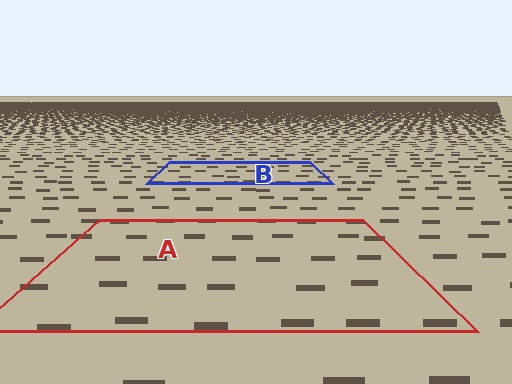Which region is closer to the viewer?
Region A is closer. The texture elements there are larger and more spread out.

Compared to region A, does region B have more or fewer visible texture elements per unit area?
Region B has more texture elements per unit area — they are packed more densely because it is farther away.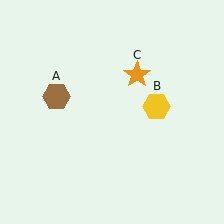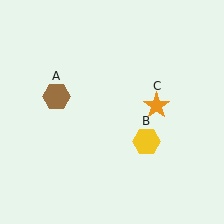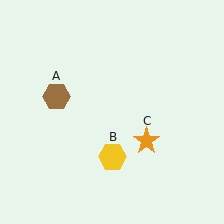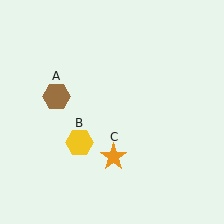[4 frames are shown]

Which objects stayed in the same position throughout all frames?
Brown hexagon (object A) remained stationary.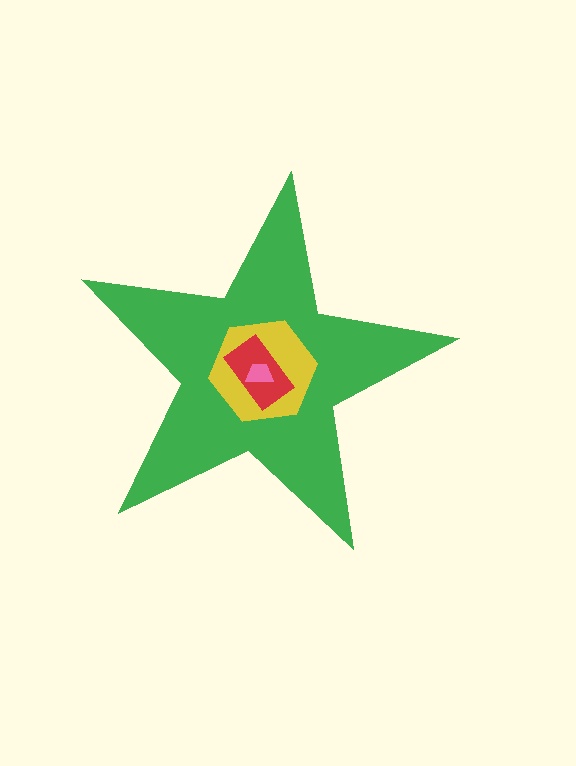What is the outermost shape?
The green star.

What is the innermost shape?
The pink trapezoid.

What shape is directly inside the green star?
The yellow hexagon.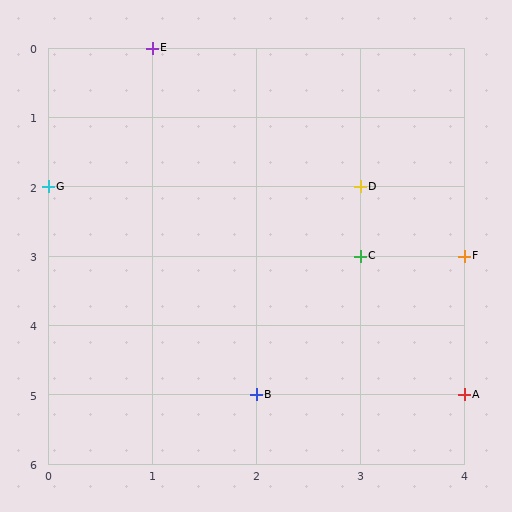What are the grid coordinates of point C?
Point C is at grid coordinates (3, 3).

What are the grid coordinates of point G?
Point G is at grid coordinates (0, 2).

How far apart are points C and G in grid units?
Points C and G are 3 columns and 1 row apart (about 3.2 grid units diagonally).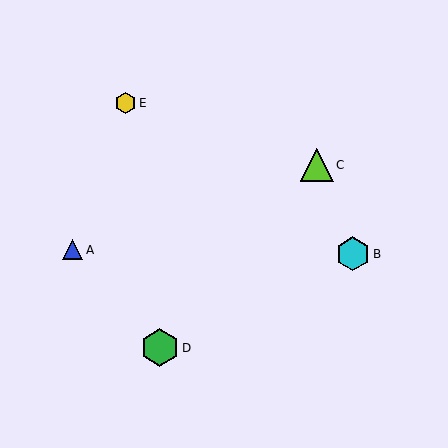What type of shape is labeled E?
Shape E is a yellow hexagon.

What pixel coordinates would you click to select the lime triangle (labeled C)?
Click at (317, 165) to select the lime triangle C.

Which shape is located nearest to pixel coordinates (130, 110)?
The yellow hexagon (labeled E) at (126, 103) is nearest to that location.